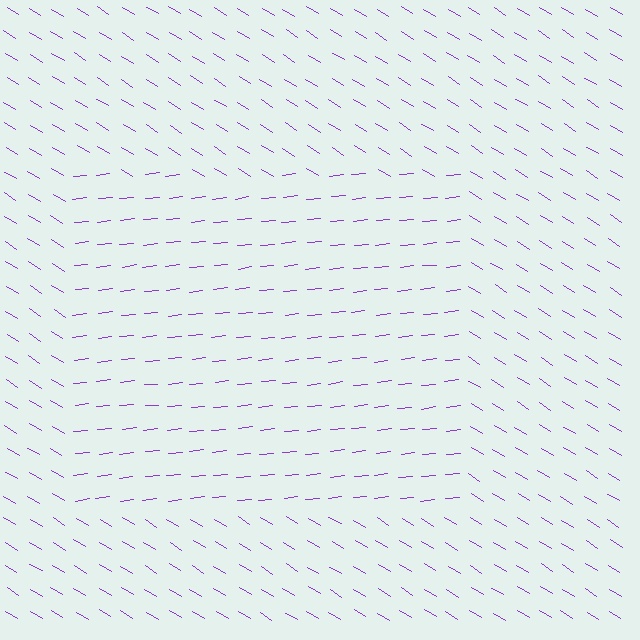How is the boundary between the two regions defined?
The boundary is defined purely by a change in line orientation (approximately 38 degrees difference). All lines are the same color and thickness.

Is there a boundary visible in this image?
Yes, there is a texture boundary formed by a change in line orientation.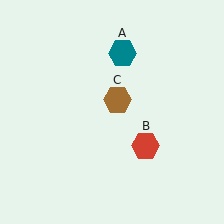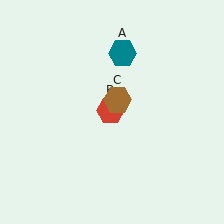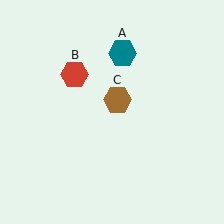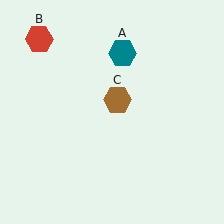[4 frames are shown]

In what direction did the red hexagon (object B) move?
The red hexagon (object B) moved up and to the left.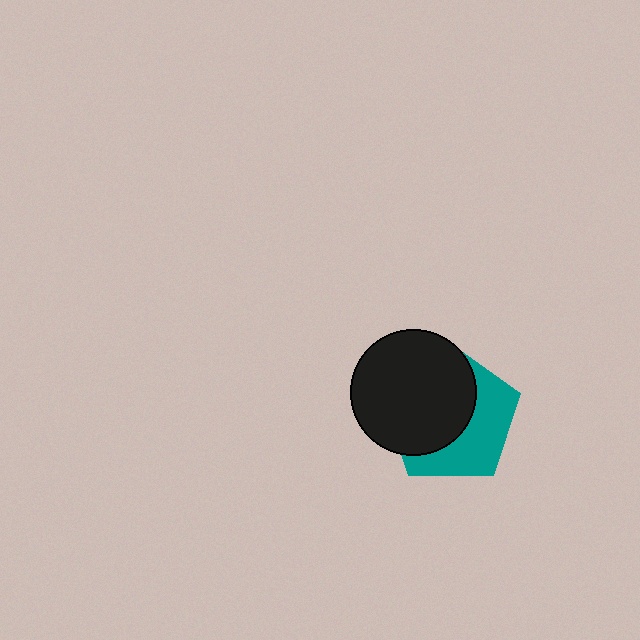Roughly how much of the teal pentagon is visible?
A small part of it is visible (roughly 44%).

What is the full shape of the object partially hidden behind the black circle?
The partially hidden object is a teal pentagon.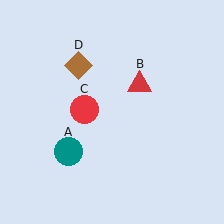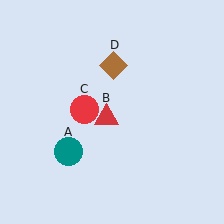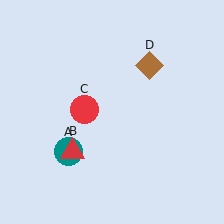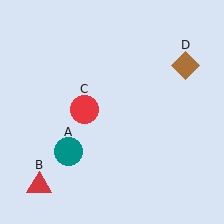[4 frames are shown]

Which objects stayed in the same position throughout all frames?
Teal circle (object A) and red circle (object C) remained stationary.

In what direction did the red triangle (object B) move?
The red triangle (object B) moved down and to the left.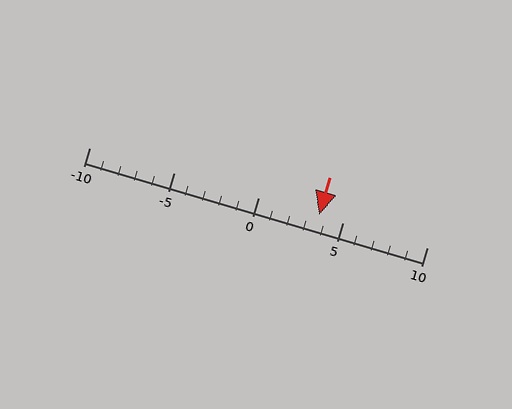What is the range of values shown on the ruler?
The ruler shows values from -10 to 10.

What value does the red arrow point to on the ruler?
The red arrow points to approximately 4.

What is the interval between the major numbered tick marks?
The major tick marks are spaced 5 units apart.